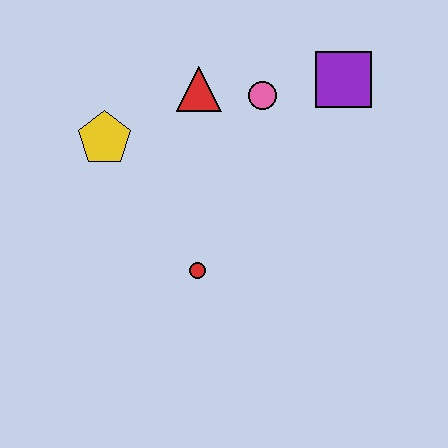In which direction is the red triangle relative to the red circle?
The red triangle is above the red circle.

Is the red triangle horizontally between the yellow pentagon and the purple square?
Yes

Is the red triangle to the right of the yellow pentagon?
Yes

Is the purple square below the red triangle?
No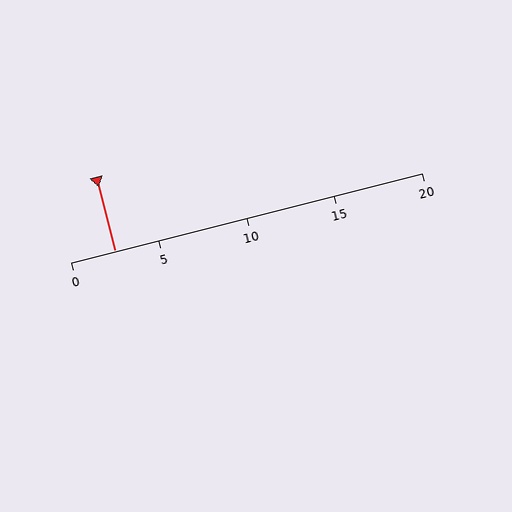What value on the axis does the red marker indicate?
The marker indicates approximately 2.5.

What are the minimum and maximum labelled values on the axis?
The axis runs from 0 to 20.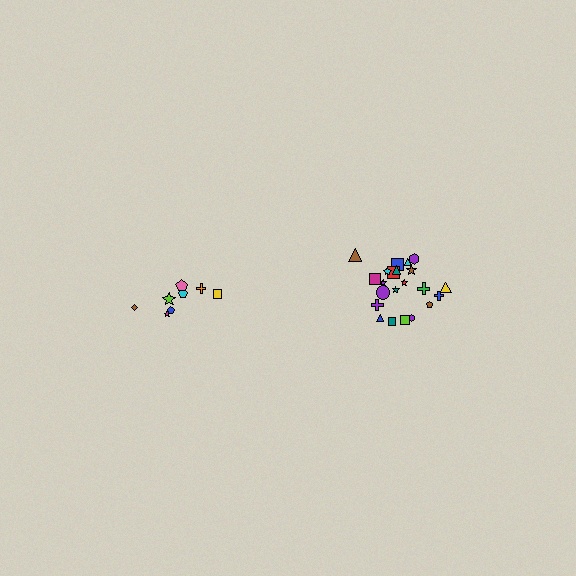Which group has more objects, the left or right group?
The right group.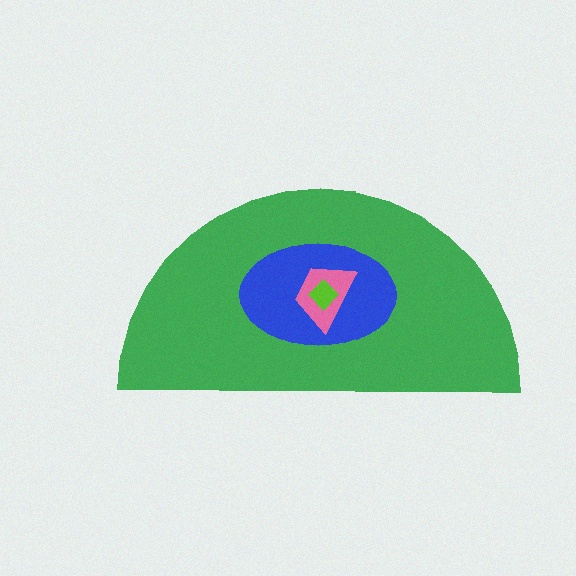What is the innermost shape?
The lime diamond.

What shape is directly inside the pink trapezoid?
The lime diamond.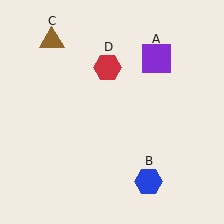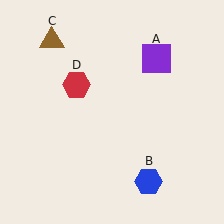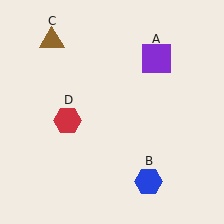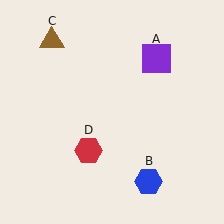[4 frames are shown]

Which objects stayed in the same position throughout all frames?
Purple square (object A) and blue hexagon (object B) and brown triangle (object C) remained stationary.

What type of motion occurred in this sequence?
The red hexagon (object D) rotated counterclockwise around the center of the scene.